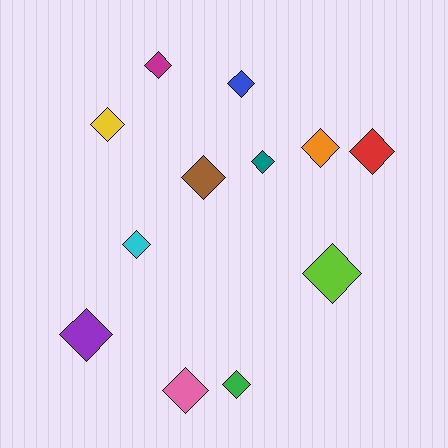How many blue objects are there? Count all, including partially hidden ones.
There is 1 blue object.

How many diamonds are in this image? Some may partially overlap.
There are 12 diamonds.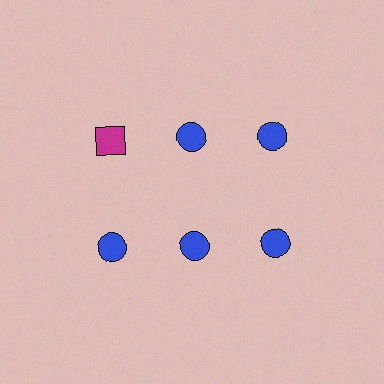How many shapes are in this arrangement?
There are 6 shapes arranged in a grid pattern.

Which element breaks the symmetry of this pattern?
The magenta square in the top row, leftmost column breaks the symmetry. All other shapes are blue circles.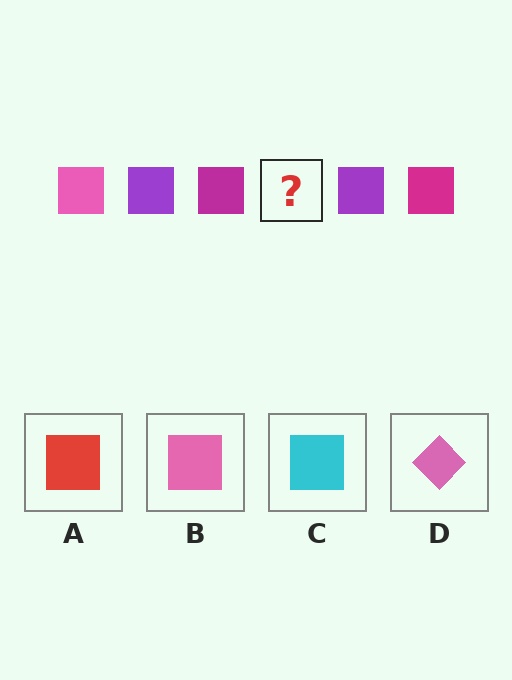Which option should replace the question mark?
Option B.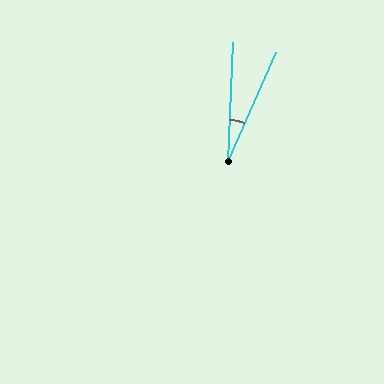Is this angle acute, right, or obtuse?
It is acute.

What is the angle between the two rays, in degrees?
Approximately 21 degrees.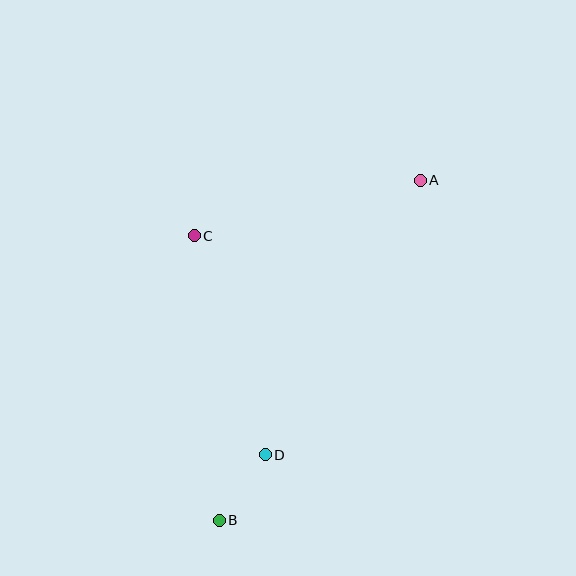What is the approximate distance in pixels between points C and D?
The distance between C and D is approximately 230 pixels.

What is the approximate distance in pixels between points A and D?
The distance between A and D is approximately 315 pixels.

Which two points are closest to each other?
Points B and D are closest to each other.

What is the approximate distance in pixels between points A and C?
The distance between A and C is approximately 233 pixels.